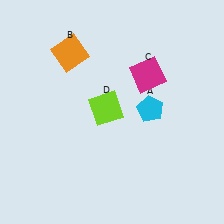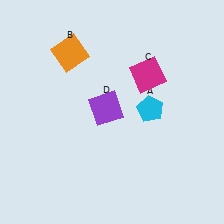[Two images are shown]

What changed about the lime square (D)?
In Image 1, D is lime. In Image 2, it changed to purple.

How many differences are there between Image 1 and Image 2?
There is 1 difference between the two images.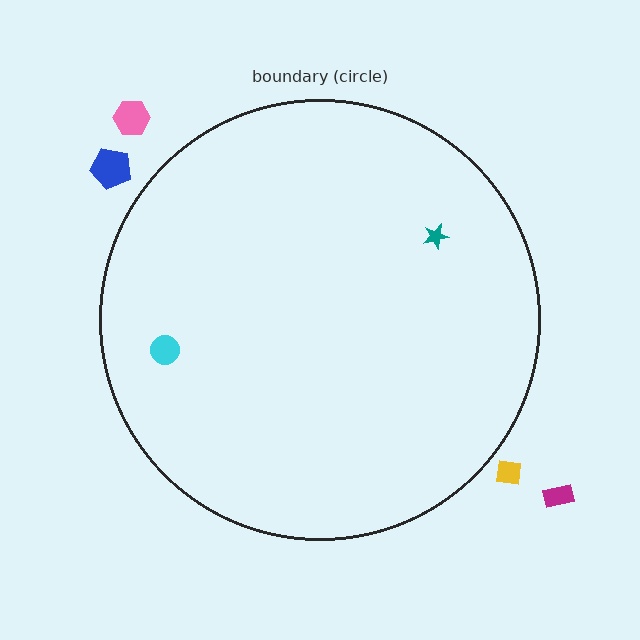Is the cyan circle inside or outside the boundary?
Inside.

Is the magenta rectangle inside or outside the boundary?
Outside.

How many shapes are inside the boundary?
2 inside, 4 outside.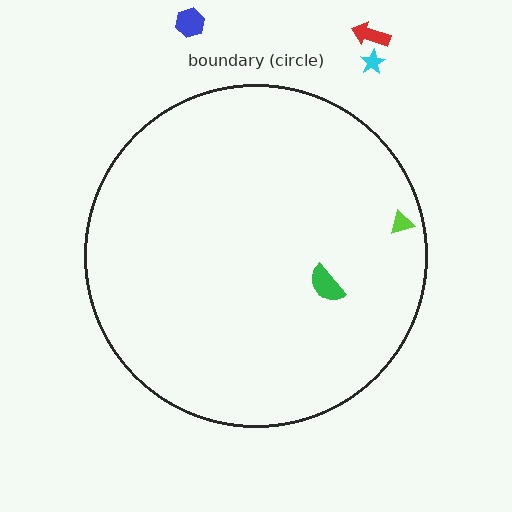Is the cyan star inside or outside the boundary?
Outside.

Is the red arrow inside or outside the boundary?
Outside.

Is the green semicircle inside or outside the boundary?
Inside.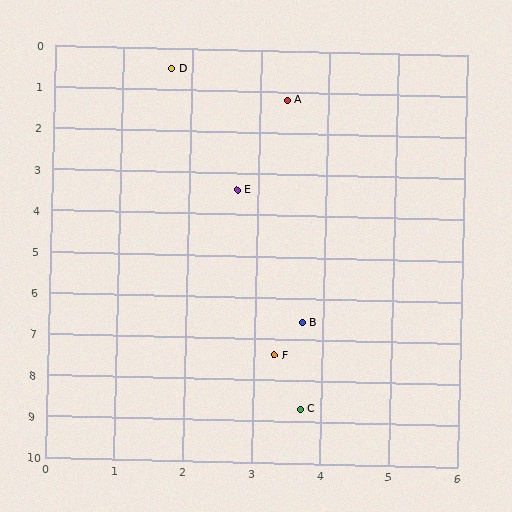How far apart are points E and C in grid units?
Points E and C are about 5.4 grid units apart.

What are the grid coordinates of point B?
Point B is at approximately (3.7, 6.6).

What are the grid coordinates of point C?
Point C is at approximately (3.7, 8.7).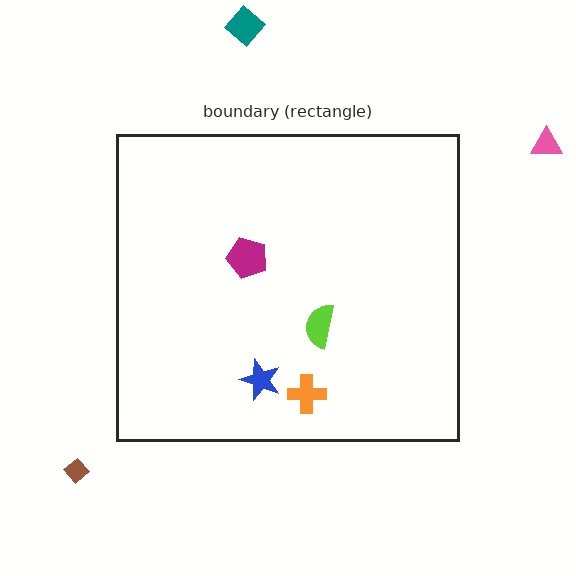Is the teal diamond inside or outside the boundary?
Outside.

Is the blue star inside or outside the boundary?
Inside.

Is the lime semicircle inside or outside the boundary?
Inside.